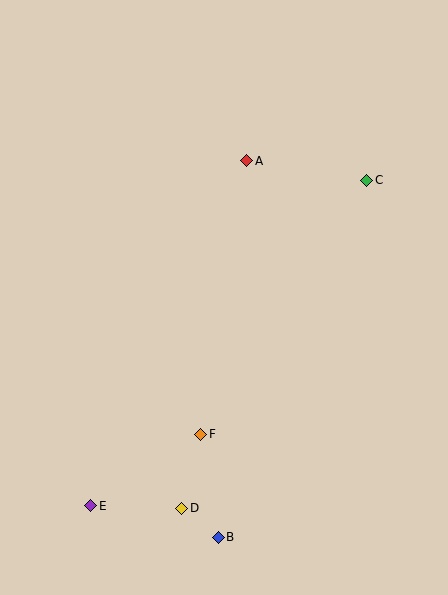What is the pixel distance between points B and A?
The distance between B and A is 377 pixels.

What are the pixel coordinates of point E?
Point E is at (91, 506).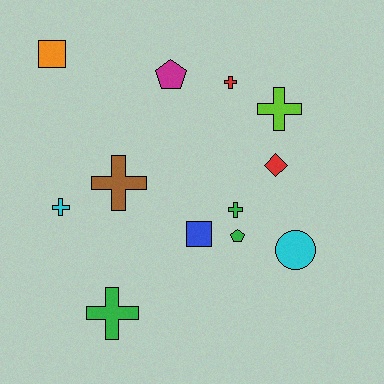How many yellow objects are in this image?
There are no yellow objects.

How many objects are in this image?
There are 12 objects.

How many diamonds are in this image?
There is 1 diamond.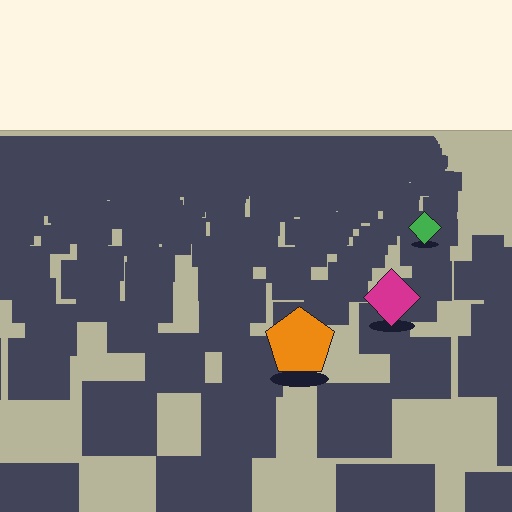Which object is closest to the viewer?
The orange pentagon is closest. The texture marks near it are larger and more spread out.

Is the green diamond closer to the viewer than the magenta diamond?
No. The magenta diamond is closer — you can tell from the texture gradient: the ground texture is coarser near it.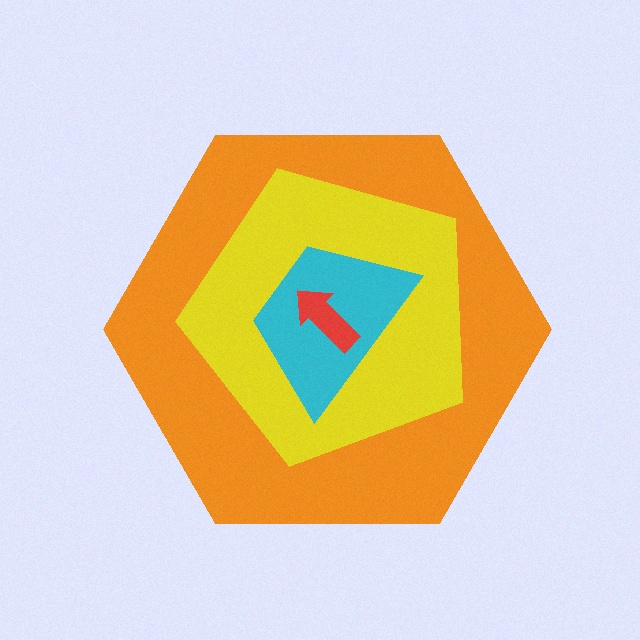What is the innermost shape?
The red arrow.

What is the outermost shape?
The orange hexagon.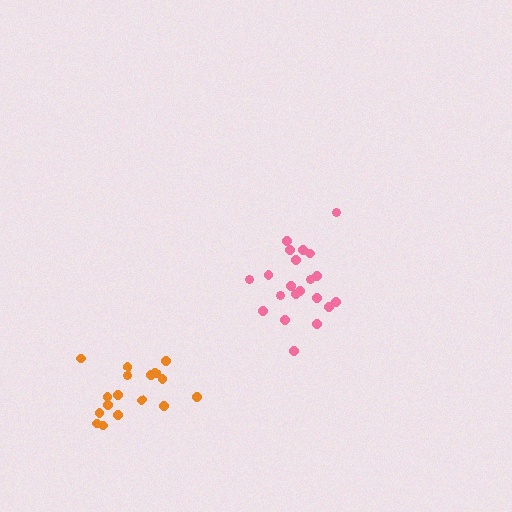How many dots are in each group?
Group 1: 17 dots, Group 2: 21 dots (38 total).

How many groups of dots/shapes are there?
There are 2 groups.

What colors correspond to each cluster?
The clusters are colored: orange, pink.